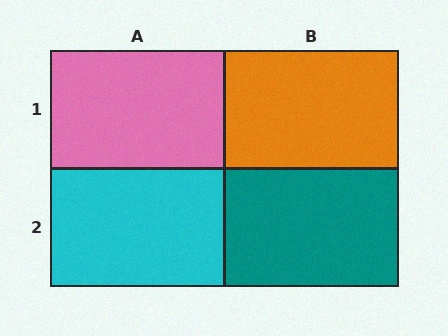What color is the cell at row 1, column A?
Pink.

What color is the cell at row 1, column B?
Orange.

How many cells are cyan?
1 cell is cyan.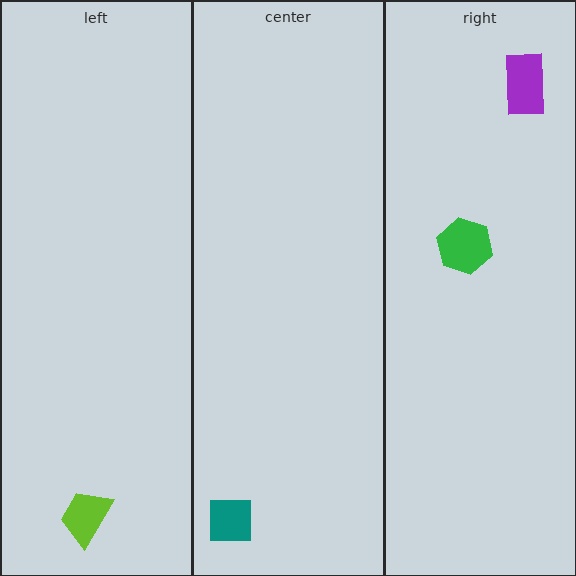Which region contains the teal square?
The center region.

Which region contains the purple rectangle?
The right region.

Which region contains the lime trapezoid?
The left region.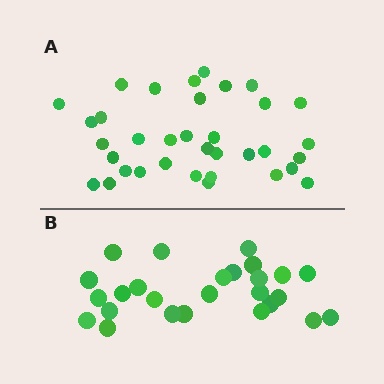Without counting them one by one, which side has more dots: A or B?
Region A (the top region) has more dots.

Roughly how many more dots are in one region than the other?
Region A has roughly 8 or so more dots than region B.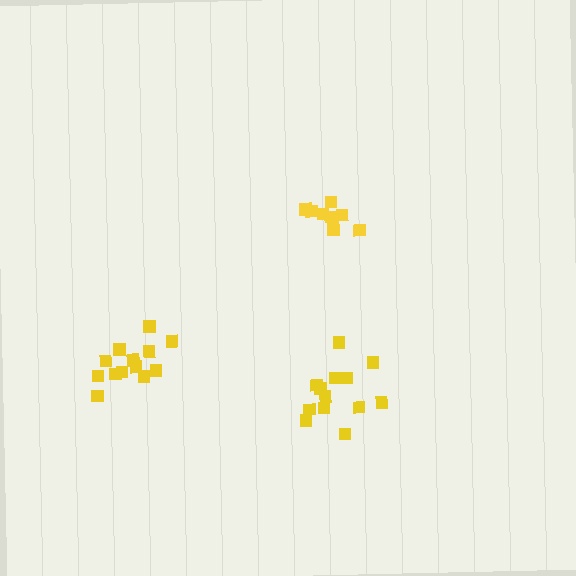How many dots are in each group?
Group 1: 9 dots, Group 2: 13 dots, Group 3: 14 dots (36 total).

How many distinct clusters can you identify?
There are 3 distinct clusters.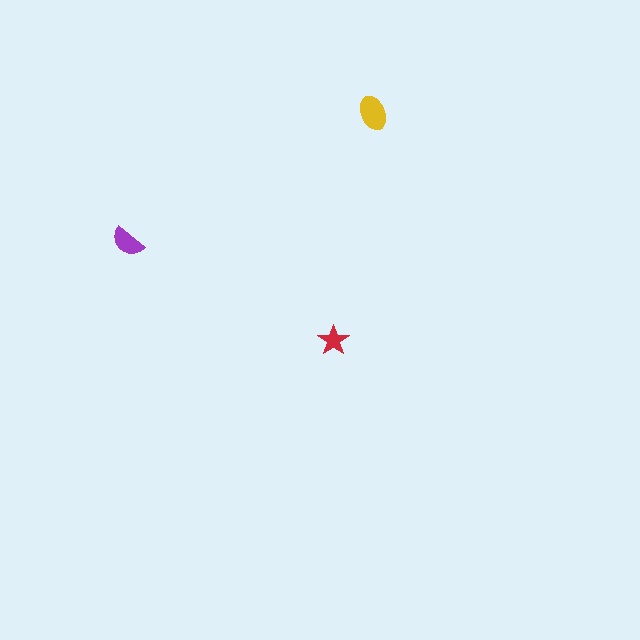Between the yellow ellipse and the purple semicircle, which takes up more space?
The yellow ellipse.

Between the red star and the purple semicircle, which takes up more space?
The purple semicircle.